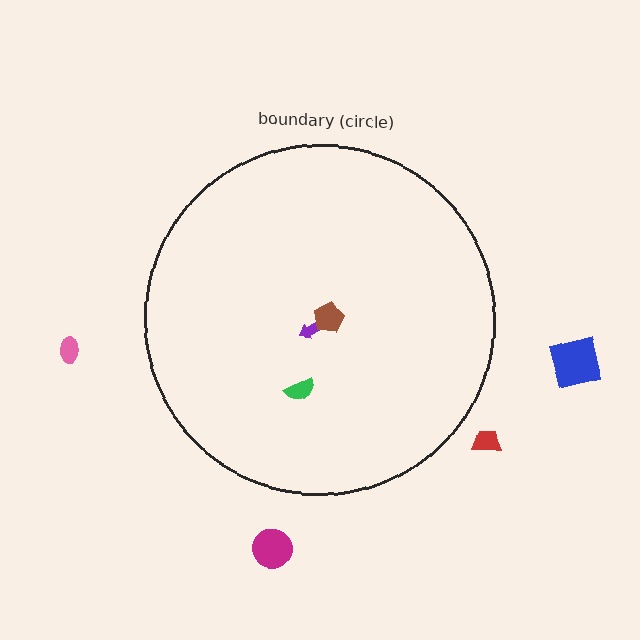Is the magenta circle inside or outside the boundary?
Outside.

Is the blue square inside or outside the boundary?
Outside.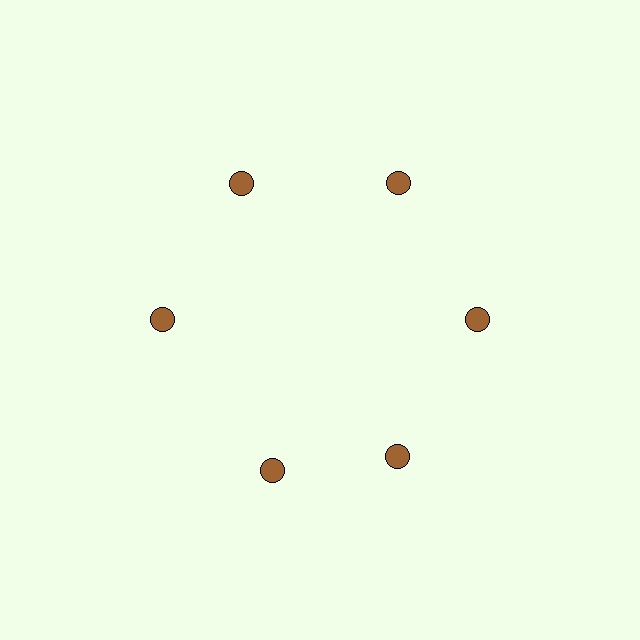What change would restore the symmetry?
The symmetry would be restored by rotating it back into even spacing with its neighbors so that all 6 circles sit at equal angles and equal distance from the center.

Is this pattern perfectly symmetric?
No. The 6 brown circles are arranged in a ring, but one element near the 7 o'clock position is rotated out of alignment along the ring, breaking the 6-fold rotational symmetry.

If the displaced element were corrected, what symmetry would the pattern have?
It would have 6-fold rotational symmetry — the pattern would map onto itself every 60 degrees.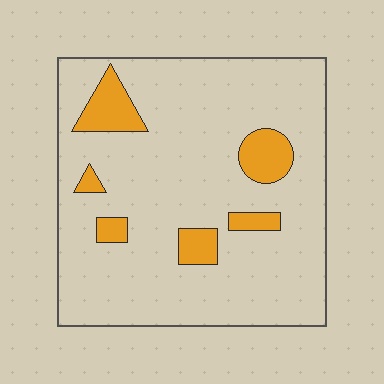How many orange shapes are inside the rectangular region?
6.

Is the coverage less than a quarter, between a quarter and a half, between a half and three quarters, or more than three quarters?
Less than a quarter.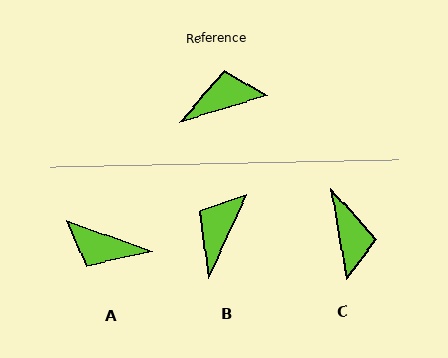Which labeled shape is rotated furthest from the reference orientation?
A, about 144 degrees away.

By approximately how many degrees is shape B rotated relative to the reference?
Approximately 49 degrees counter-clockwise.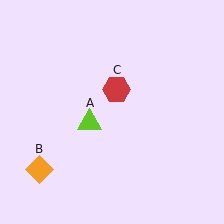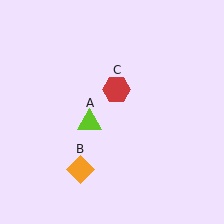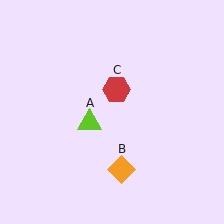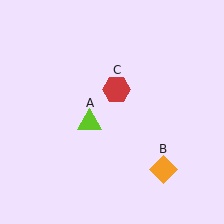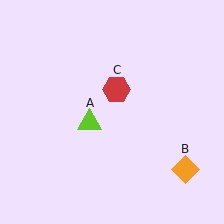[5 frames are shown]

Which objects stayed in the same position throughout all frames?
Lime triangle (object A) and red hexagon (object C) remained stationary.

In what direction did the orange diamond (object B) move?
The orange diamond (object B) moved right.